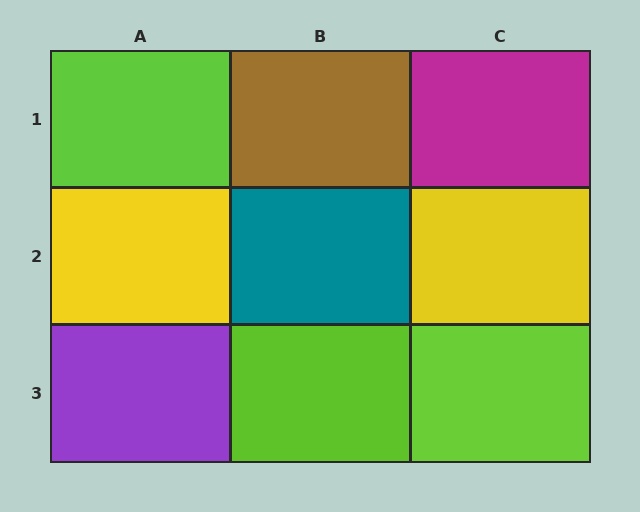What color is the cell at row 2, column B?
Teal.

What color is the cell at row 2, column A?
Yellow.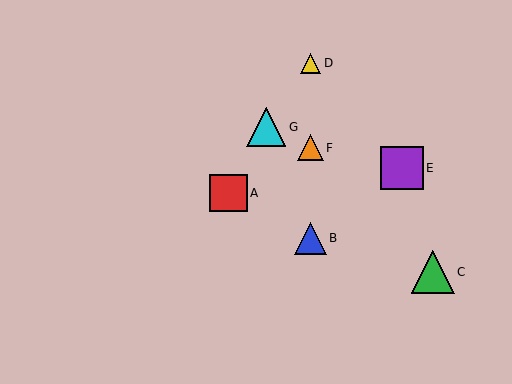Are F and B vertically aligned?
Yes, both are at x≈310.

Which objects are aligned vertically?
Objects B, D, F are aligned vertically.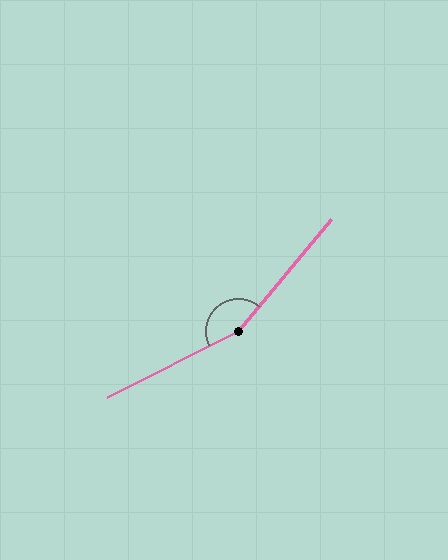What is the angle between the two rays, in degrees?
Approximately 157 degrees.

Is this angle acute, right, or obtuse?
It is obtuse.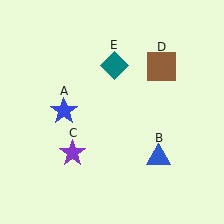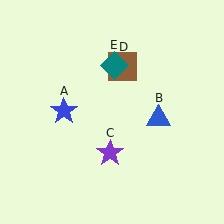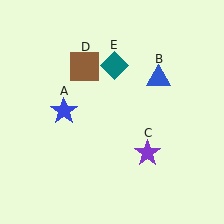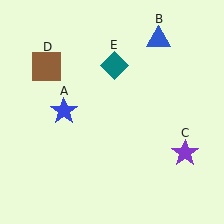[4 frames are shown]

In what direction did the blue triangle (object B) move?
The blue triangle (object B) moved up.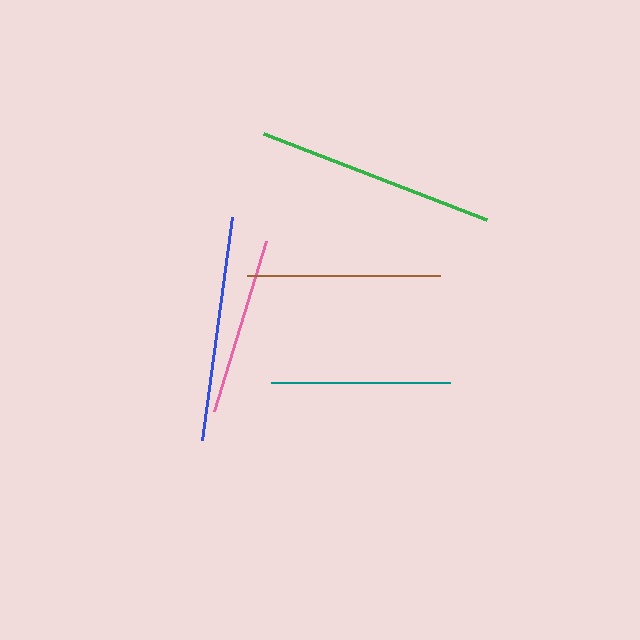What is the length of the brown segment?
The brown segment is approximately 193 pixels long.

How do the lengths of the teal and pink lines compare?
The teal and pink lines are approximately the same length.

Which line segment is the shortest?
The pink line is the shortest at approximately 178 pixels.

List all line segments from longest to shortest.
From longest to shortest: green, blue, brown, teal, pink.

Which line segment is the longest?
The green line is the longest at approximately 239 pixels.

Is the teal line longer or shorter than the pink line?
The teal line is longer than the pink line.